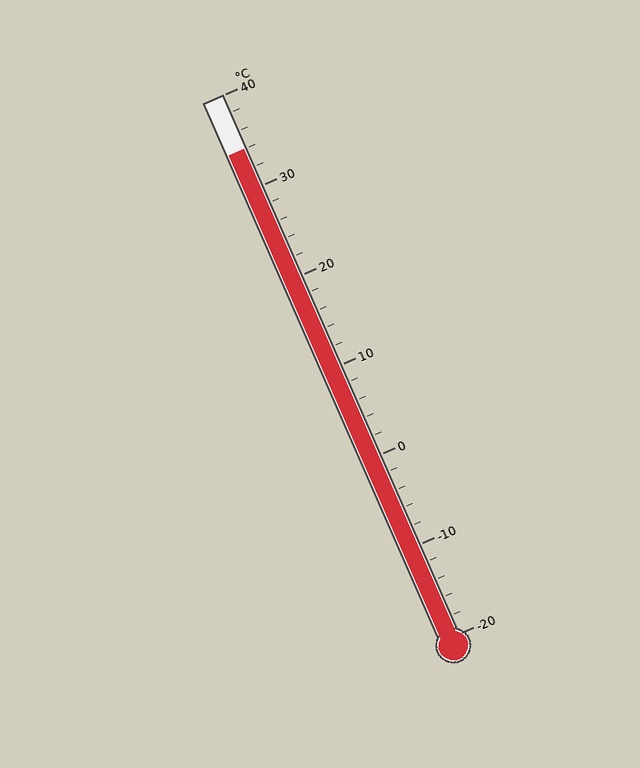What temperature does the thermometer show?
The thermometer shows approximately 34°C.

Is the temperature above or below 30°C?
The temperature is above 30°C.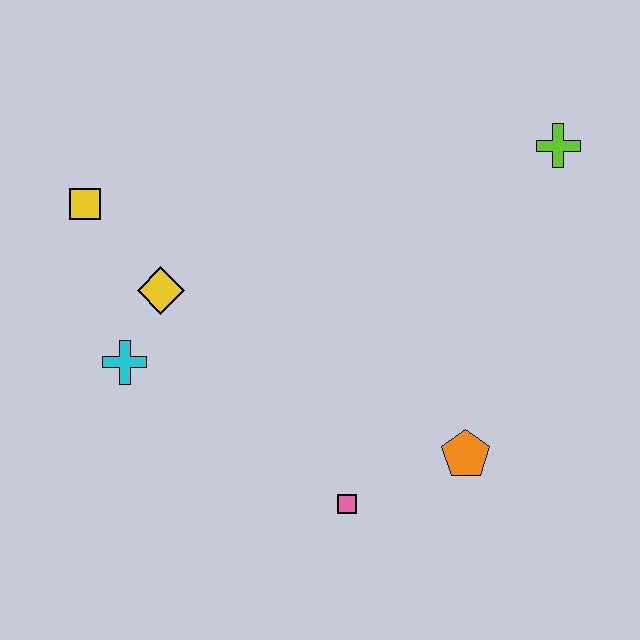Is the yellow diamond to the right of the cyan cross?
Yes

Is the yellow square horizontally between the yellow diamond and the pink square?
No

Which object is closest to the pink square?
The orange pentagon is closest to the pink square.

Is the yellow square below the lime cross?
Yes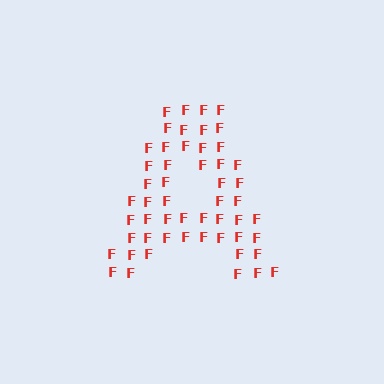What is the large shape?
The large shape is the letter A.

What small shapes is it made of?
It is made of small letter F's.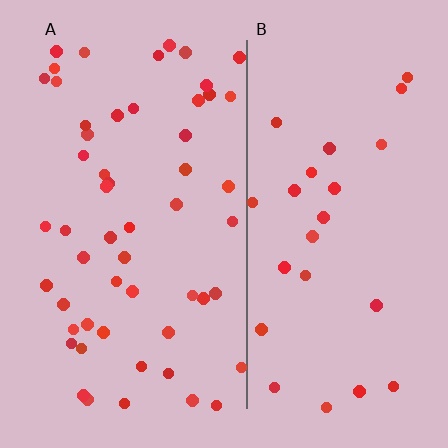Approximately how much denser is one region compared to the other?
Approximately 2.2× — region A over region B.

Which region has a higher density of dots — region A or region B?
A (the left).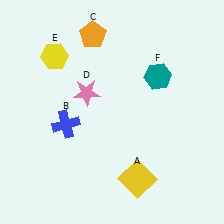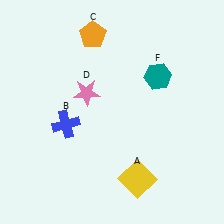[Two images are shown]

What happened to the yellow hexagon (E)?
The yellow hexagon (E) was removed in Image 2. It was in the top-left area of Image 1.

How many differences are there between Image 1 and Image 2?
There is 1 difference between the two images.